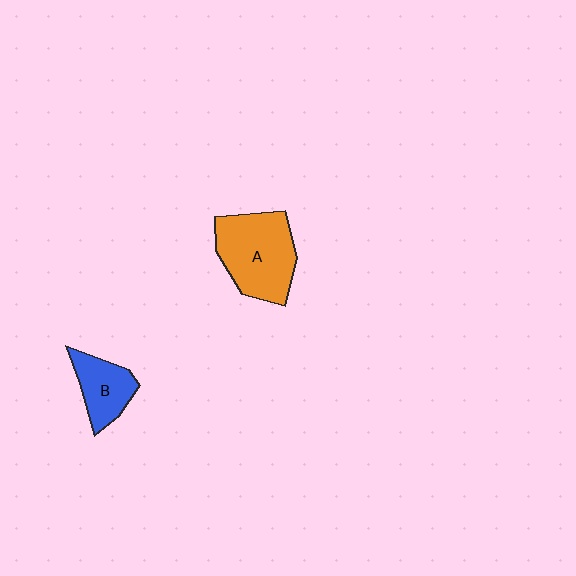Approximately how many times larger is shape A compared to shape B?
Approximately 1.8 times.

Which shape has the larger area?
Shape A (orange).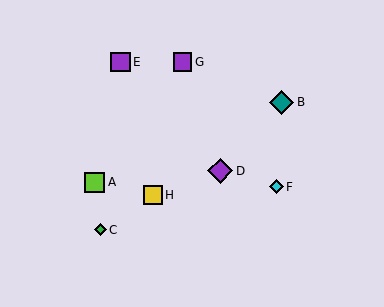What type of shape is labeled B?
Shape B is a teal diamond.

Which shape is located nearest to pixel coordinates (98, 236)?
The green diamond (labeled C) at (100, 230) is nearest to that location.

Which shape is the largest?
The purple diamond (labeled D) is the largest.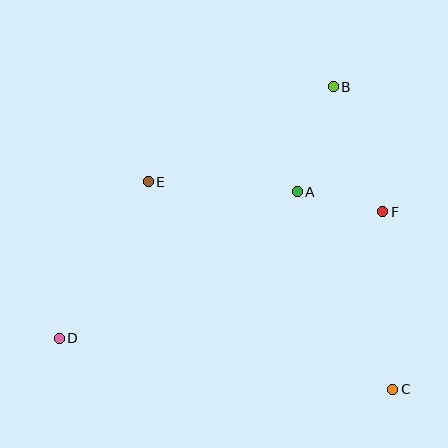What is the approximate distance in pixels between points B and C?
The distance between B and C is approximately 308 pixels.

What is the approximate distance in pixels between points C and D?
The distance between C and D is approximately 337 pixels.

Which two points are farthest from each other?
Points B and D are farthest from each other.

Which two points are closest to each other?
Points A and F are closest to each other.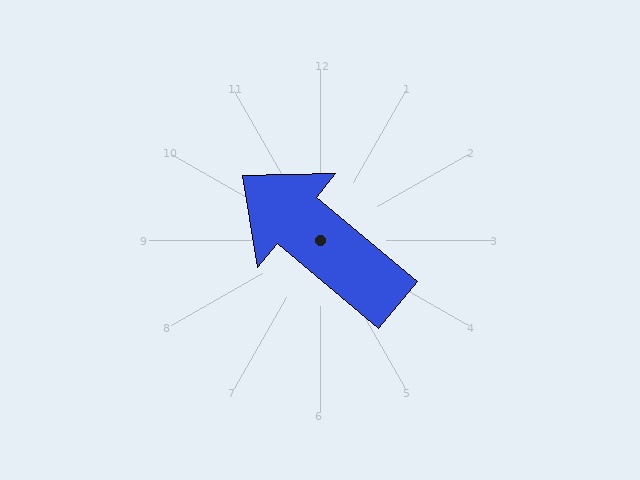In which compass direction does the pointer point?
Northwest.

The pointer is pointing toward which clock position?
Roughly 10 o'clock.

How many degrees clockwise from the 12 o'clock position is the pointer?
Approximately 310 degrees.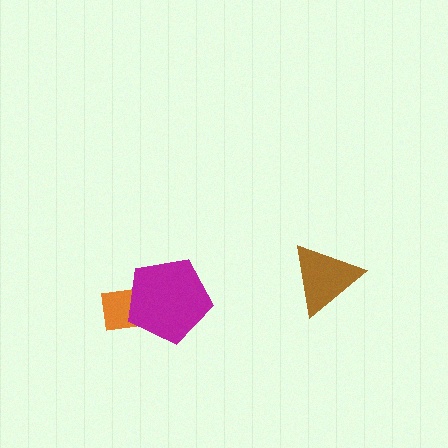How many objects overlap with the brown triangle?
0 objects overlap with the brown triangle.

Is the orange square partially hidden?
Yes, it is partially covered by another shape.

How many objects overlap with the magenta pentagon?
1 object overlaps with the magenta pentagon.